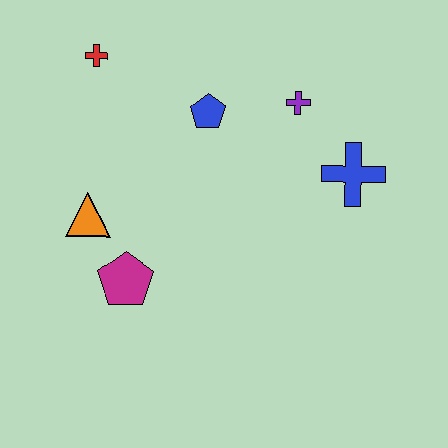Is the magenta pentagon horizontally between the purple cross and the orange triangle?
Yes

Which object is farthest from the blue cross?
The red cross is farthest from the blue cross.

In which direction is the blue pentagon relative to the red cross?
The blue pentagon is to the right of the red cross.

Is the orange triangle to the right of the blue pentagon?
No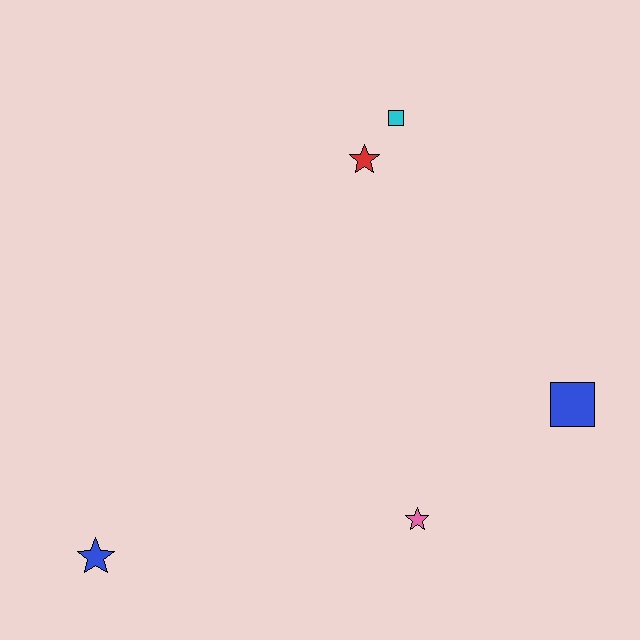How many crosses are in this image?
There are no crosses.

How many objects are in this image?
There are 5 objects.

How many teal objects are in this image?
There are no teal objects.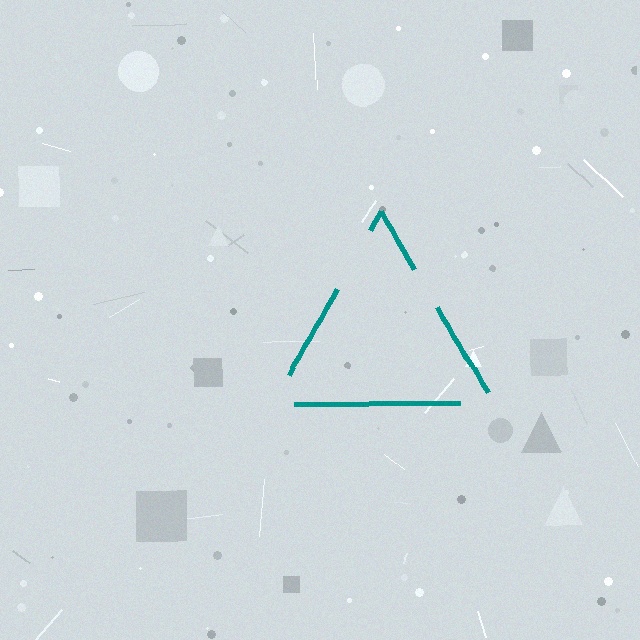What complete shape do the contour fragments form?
The contour fragments form a triangle.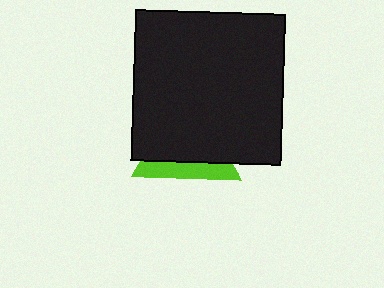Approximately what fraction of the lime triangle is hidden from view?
Roughly 70% of the lime triangle is hidden behind the black square.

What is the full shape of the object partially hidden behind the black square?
The partially hidden object is a lime triangle.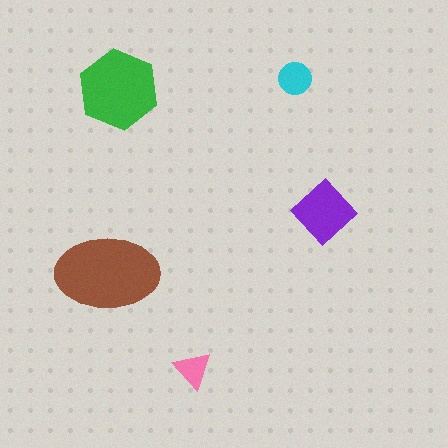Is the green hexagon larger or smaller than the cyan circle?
Larger.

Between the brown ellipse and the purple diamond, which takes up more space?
The brown ellipse.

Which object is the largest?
The brown ellipse.